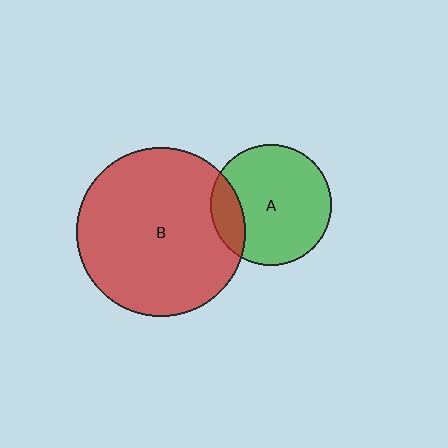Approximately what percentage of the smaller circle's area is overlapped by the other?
Approximately 15%.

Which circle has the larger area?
Circle B (red).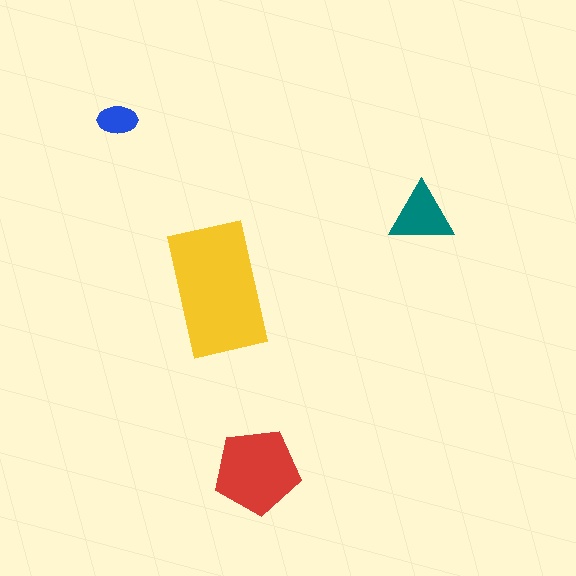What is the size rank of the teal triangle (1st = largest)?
3rd.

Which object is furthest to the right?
The teal triangle is rightmost.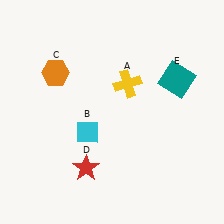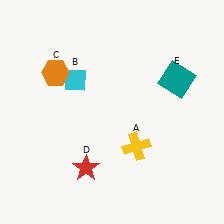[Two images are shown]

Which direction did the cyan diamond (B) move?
The cyan diamond (B) moved up.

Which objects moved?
The objects that moved are: the yellow cross (A), the cyan diamond (B).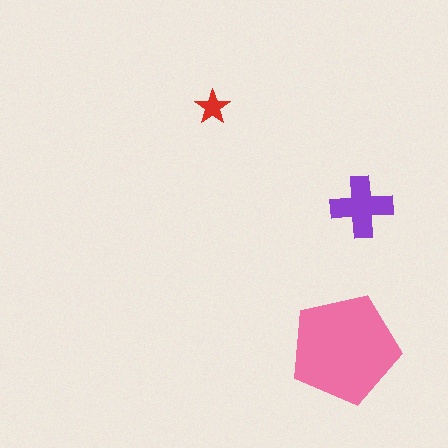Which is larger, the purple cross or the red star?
The purple cross.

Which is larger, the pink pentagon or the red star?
The pink pentagon.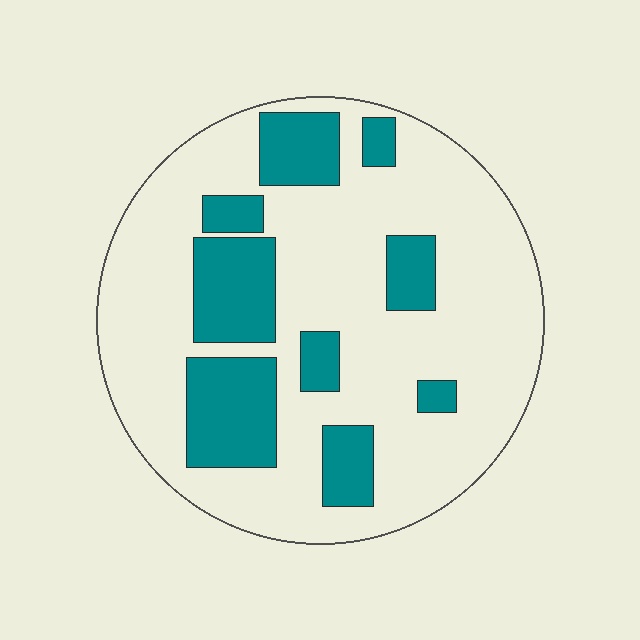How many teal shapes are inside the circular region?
9.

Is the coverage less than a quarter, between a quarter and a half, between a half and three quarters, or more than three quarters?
Between a quarter and a half.